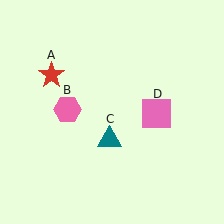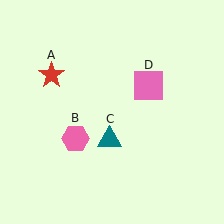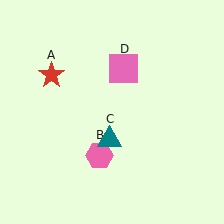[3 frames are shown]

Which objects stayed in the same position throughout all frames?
Red star (object A) and teal triangle (object C) remained stationary.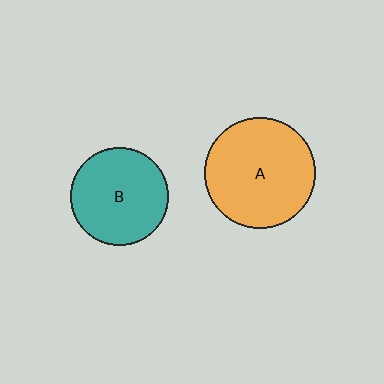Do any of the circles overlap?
No, none of the circles overlap.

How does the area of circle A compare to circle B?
Approximately 1.3 times.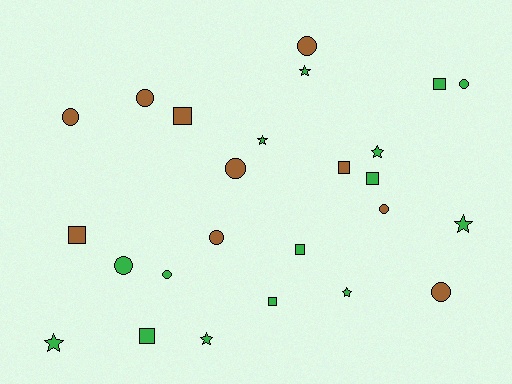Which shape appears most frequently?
Circle, with 10 objects.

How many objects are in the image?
There are 25 objects.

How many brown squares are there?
There are 3 brown squares.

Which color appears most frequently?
Green, with 15 objects.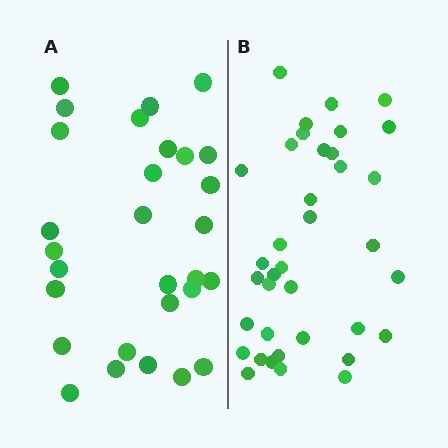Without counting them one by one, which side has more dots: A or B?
Region B (the right region) has more dots.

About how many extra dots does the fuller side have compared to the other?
Region B has roughly 8 or so more dots than region A.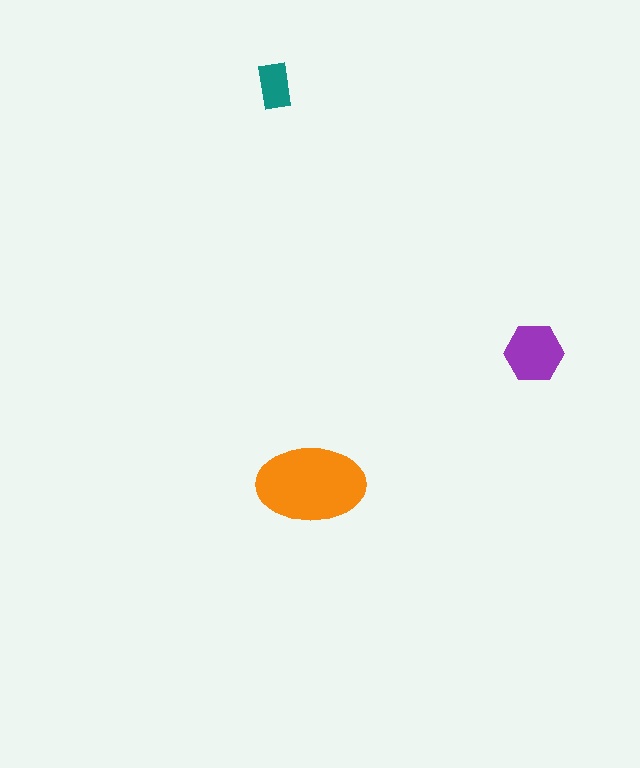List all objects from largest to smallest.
The orange ellipse, the purple hexagon, the teal rectangle.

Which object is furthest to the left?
The teal rectangle is leftmost.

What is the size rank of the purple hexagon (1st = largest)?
2nd.